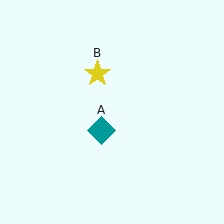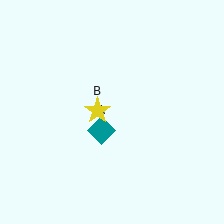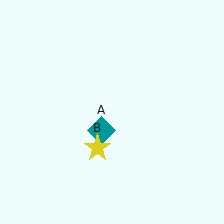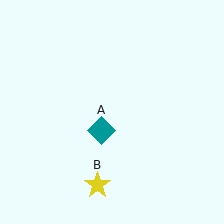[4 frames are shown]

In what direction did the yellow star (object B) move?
The yellow star (object B) moved down.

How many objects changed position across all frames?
1 object changed position: yellow star (object B).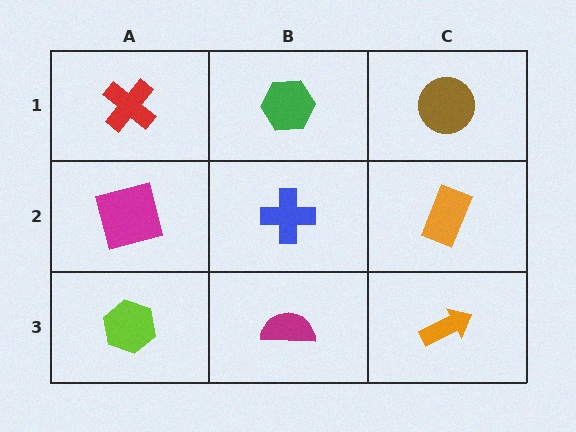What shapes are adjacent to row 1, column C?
An orange rectangle (row 2, column C), a green hexagon (row 1, column B).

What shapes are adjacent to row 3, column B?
A blue cross (row 2, column B), a lime hexagon (row 3, column A), an orange arrow (row 3, column C).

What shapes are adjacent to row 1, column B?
A blue cross (row 2, column B), a red cross (row 1, column A), a brown circle (row 1, column C).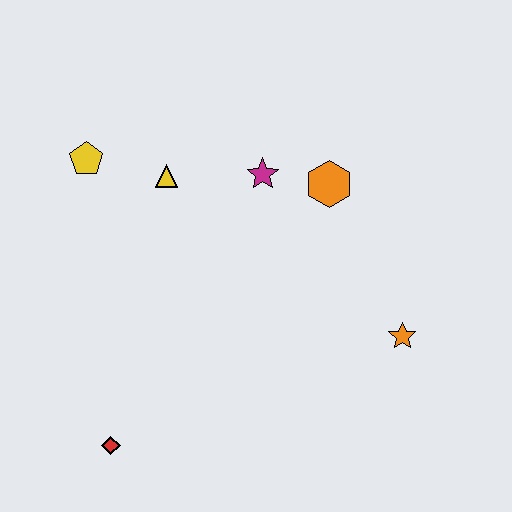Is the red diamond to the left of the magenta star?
Yes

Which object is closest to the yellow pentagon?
The yellow triangle is closest to the yellow pentagon.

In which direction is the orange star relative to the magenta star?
The orange star is below the magenta star.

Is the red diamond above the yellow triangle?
No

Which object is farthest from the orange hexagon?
The red diamond is farthest from the orange hexagon.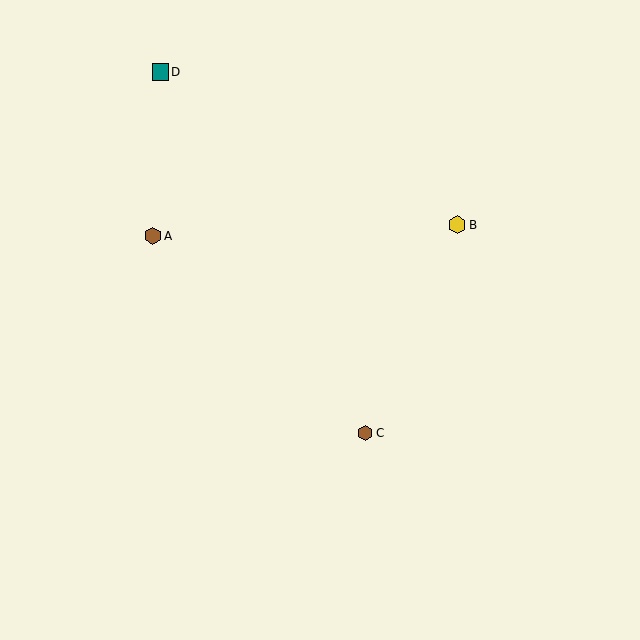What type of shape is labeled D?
Shape D is a teal square.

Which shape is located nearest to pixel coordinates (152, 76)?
The teal square (labeled D) at (160, 72) is nearest to that location.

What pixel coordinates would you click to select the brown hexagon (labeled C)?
Click at (365, 433) to select the brown hexagon C.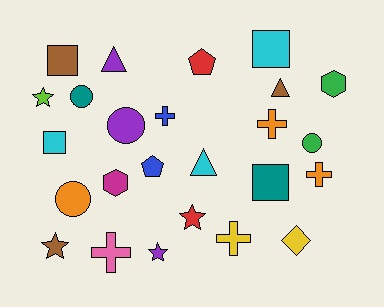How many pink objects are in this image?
There is 1 pink object.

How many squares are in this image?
There are 4 squares.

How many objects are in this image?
There are 25 objects.